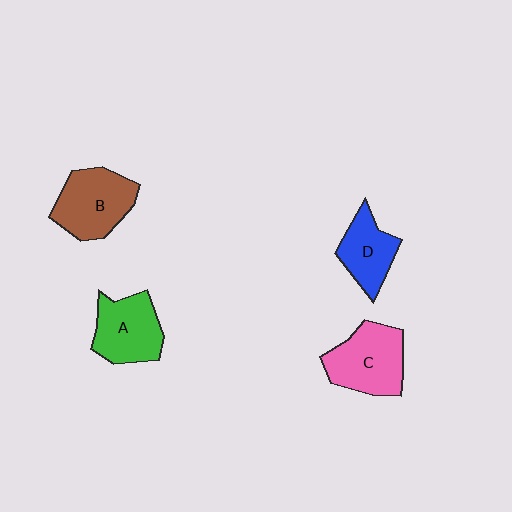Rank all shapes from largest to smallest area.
From largest to smallest: C (pink), B (brown), A (green), D (blue).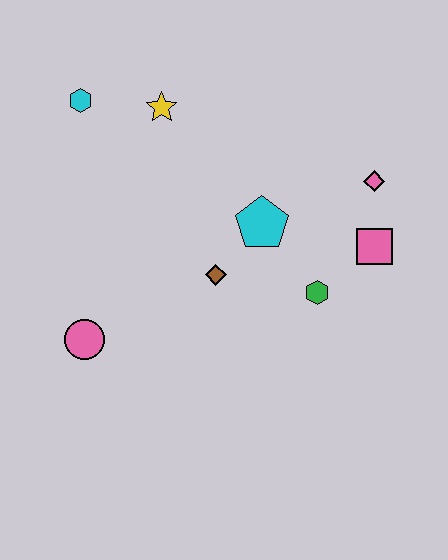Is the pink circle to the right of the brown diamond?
No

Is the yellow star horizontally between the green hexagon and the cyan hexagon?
Yes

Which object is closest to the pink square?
The pink diamond is closest to the pink square.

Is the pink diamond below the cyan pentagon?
No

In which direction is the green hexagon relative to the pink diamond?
The green hexagon is below the pink diamond.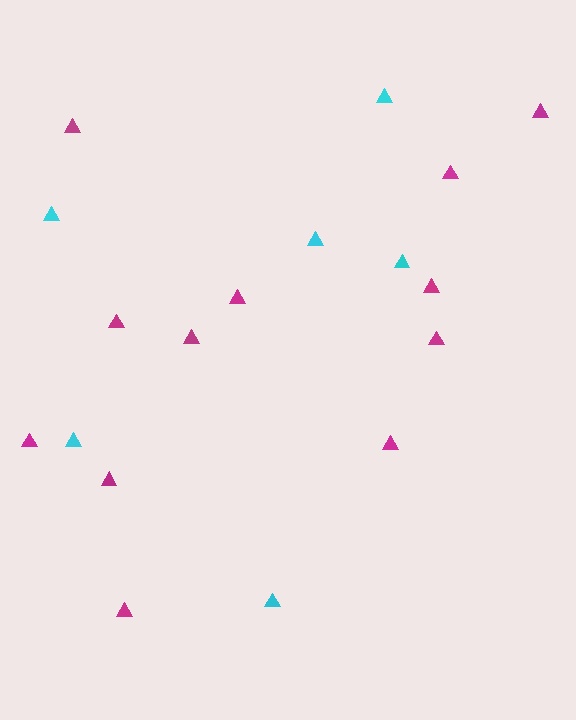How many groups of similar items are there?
There are 2 groups: one group of cyan triangles (6) and one group of magenta triangles (12).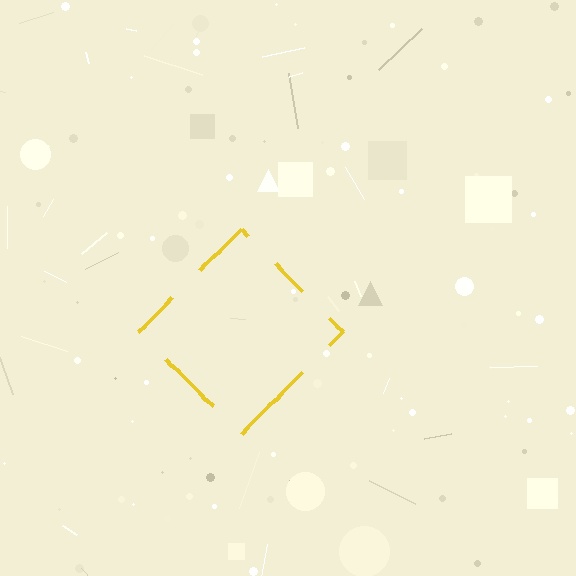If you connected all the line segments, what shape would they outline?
They would outline a diamond.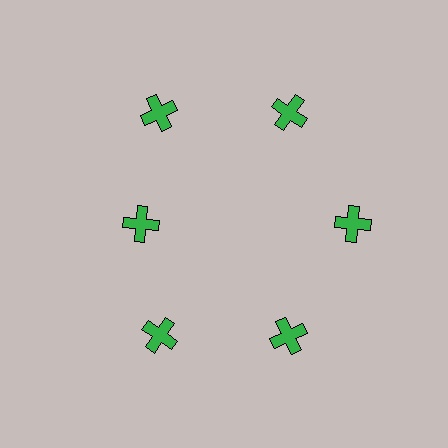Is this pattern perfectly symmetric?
No. The 6 green crosses are arranged in a ring, but one element near the 9 o'clock position is pulled inward toward the center, breaking the 6-fold rotational symmetry.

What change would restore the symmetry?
The symmetry would be restored by moving it outward, back onto the ring so that all 6 crosses sit at equal angles and equal distance from the center.